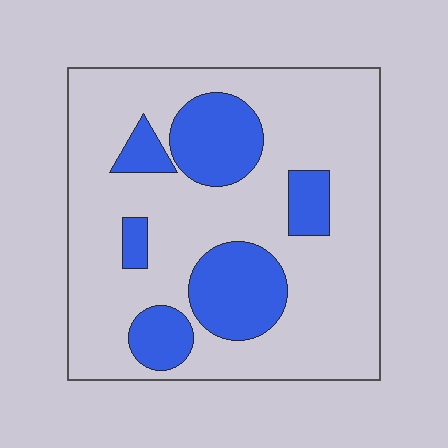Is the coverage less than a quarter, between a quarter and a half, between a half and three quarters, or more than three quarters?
Less than a quarter.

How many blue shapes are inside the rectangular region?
6.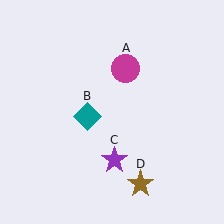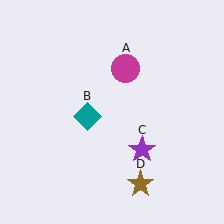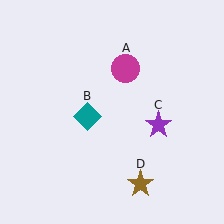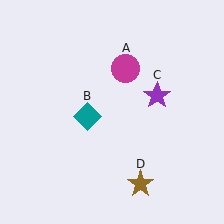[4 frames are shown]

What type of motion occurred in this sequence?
The purple star (object C) rotated counterclockwise around the center of the scene.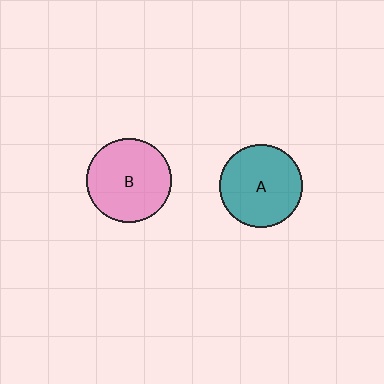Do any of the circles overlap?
No, none of the circles overlap.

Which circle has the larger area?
Circle B (pink).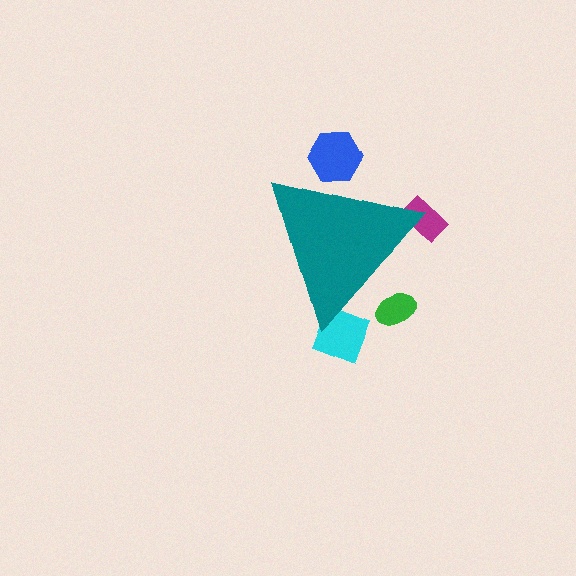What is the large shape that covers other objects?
A teal triangle.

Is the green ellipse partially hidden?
Yes, the green ellipse is partially hidden behind the teal triangle.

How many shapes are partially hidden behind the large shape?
4 shapes are partially hidden.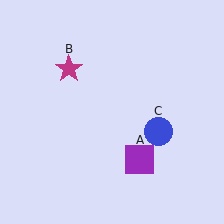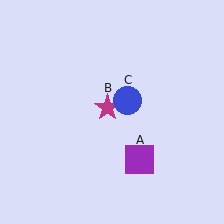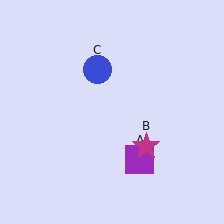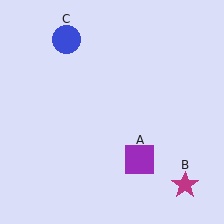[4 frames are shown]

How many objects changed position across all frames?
2 objects changed position: magenta star (object B), blue circle (object C).